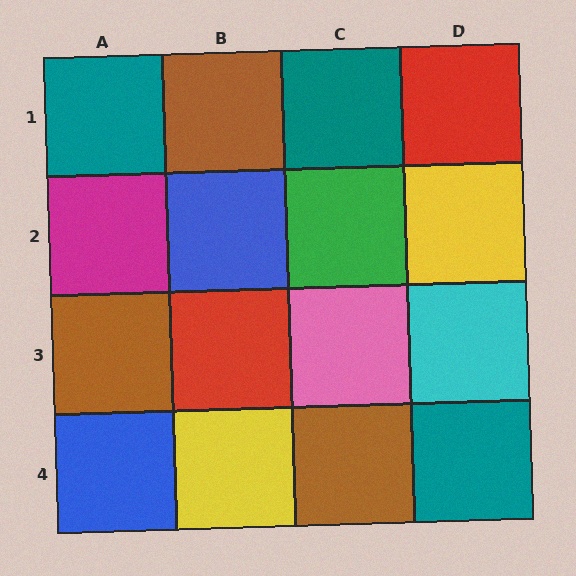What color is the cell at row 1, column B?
Brown.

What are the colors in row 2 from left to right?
Magenta, blue, green, yellow.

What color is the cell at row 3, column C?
Pink.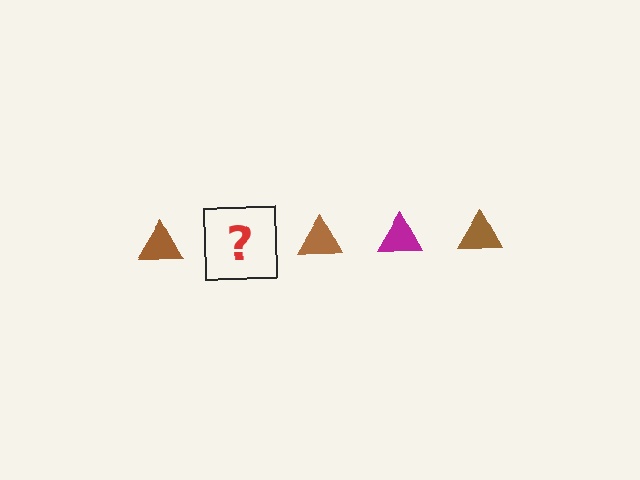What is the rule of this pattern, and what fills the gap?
The rule is that the pattern cycles through brown, magenta triangles. The gap should be filled with a magenta triangle.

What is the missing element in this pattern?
The missing element is a magenta triangle.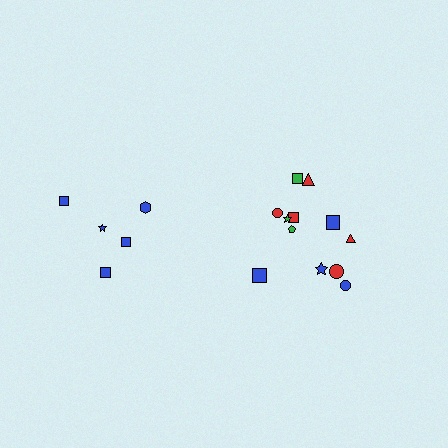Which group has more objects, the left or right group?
The right group.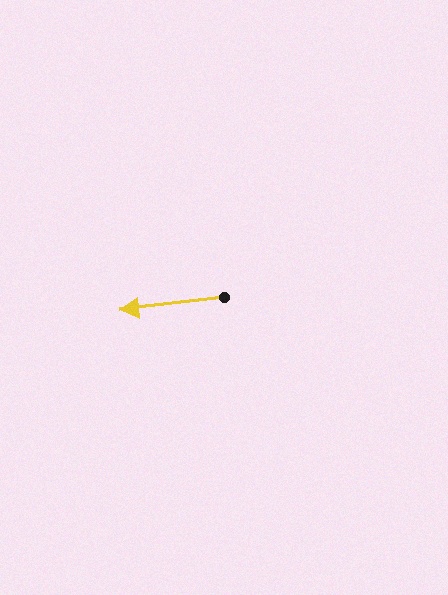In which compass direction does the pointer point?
West.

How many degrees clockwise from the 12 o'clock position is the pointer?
Approximately 263 degrees.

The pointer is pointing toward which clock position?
Roughly 9 o'clock.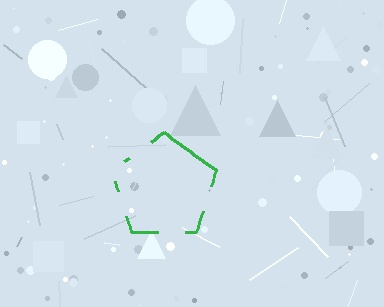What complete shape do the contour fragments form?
The contour fragments form a pentagon.